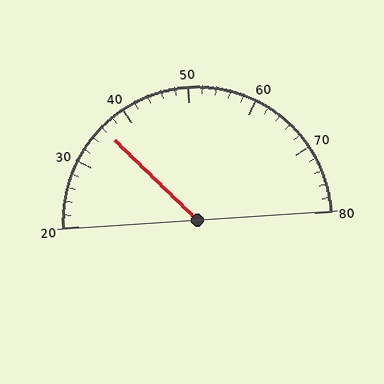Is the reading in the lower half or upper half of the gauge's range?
The reading is in the lower half of the range (20 to 80).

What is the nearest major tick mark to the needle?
The nearest major tick mark is 40.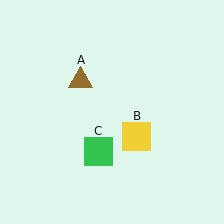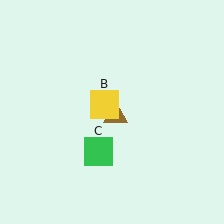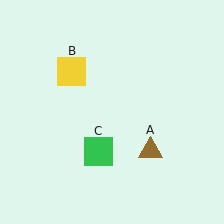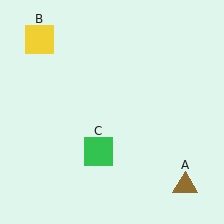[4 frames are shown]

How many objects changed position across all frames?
2 objects changed position: brown triangle (object A), yellow square (object B).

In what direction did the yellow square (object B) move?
The yellow square (object B) moved up and to the left.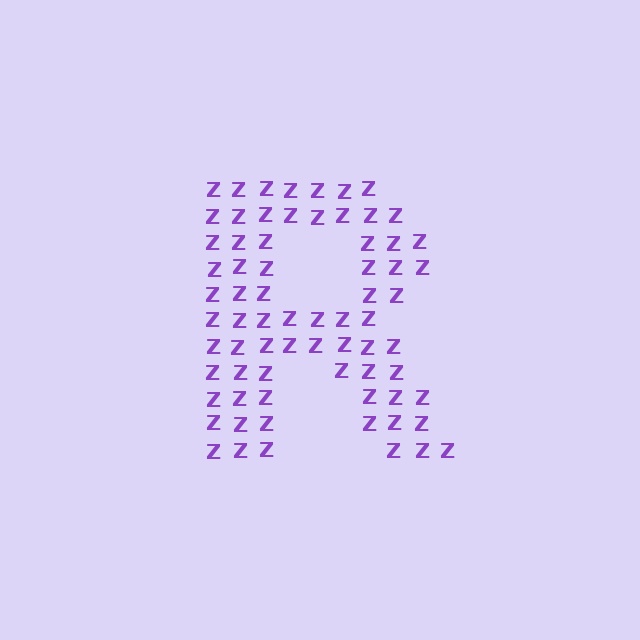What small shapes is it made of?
It is made of small letter Z's.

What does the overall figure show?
The overall figure shows the letter R.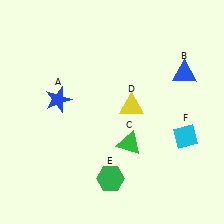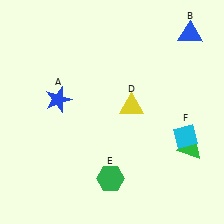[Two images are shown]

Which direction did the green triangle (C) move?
The green triangle (C) moved right.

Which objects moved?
The objects that moved are: the blue triangle (B), the green triangle (C).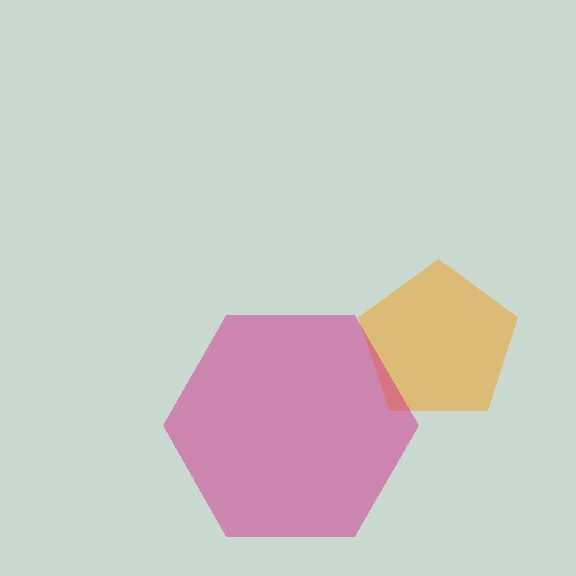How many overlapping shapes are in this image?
There are 2 overlapping shapes in the image.